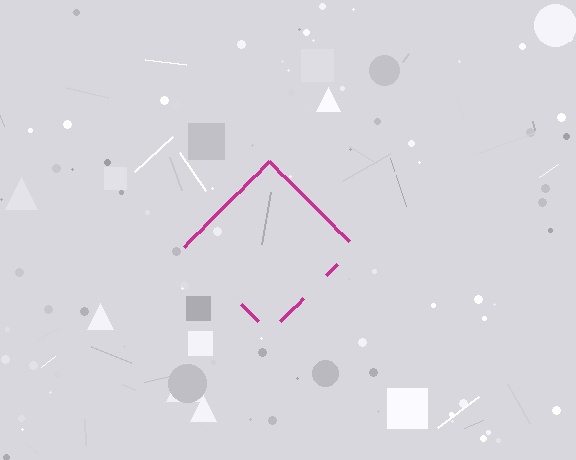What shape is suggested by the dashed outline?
The dashed outline suggests a diamond.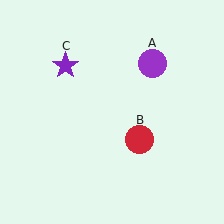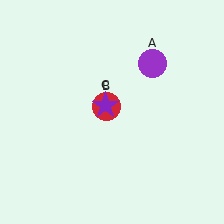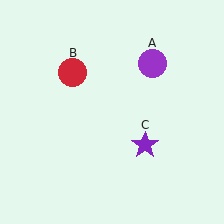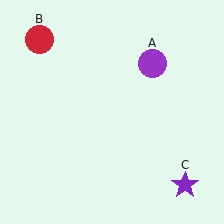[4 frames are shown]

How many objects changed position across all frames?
2 objects changed position: red circle (object B), purple star (object C).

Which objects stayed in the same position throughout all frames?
Purple circle (object A) remained stationary.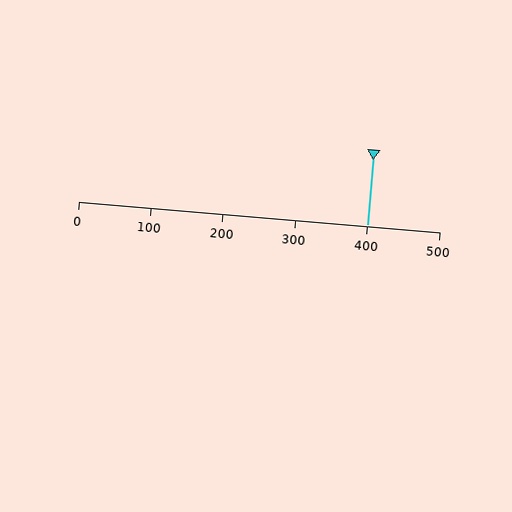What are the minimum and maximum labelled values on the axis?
The axis runs from 0 to 500.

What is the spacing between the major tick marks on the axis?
The major ticks are spaced 100 apart.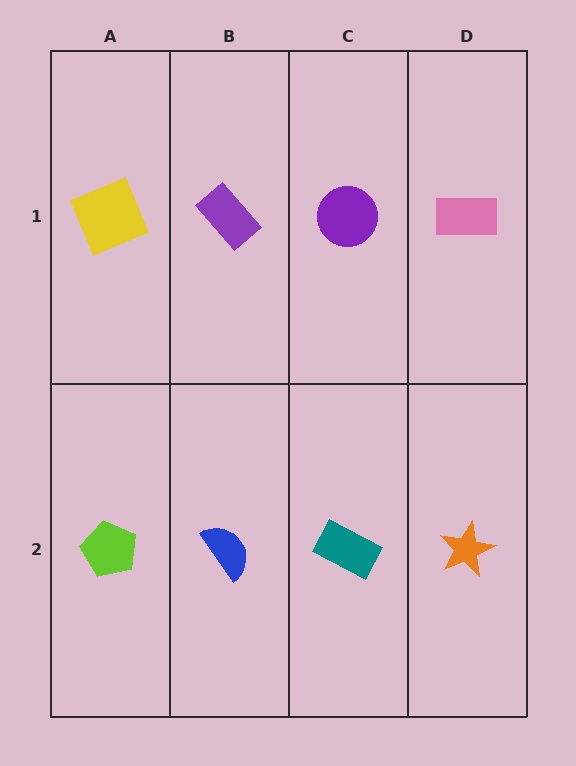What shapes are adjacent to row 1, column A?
A lime pentagon (row 2, column A), a purple rectangle (row 1, column B).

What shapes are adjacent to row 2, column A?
A yellow square (row 1, column A), a blue semicircle (row 2, column B).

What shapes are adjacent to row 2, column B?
A purple rectangle (row 1, column B), a lime pentagon (row 2, column A), a teal rectangle (row 2, column C).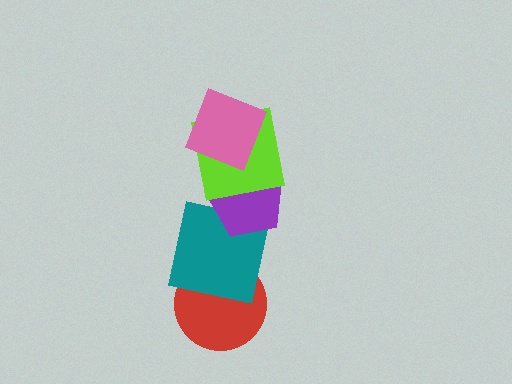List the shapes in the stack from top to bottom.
From top to bottom: the pink square, the lime square, the purple pentagon, the teal square, the red circle.